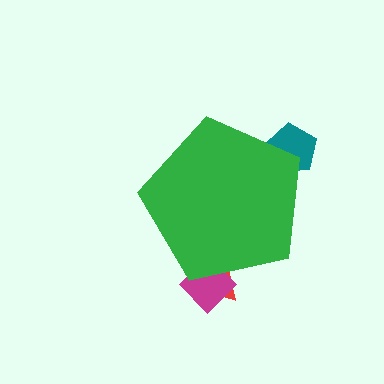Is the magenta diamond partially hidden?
Yes, the magenta diamond is partially hidden behind the green pentagon.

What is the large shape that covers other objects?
A green pentagon.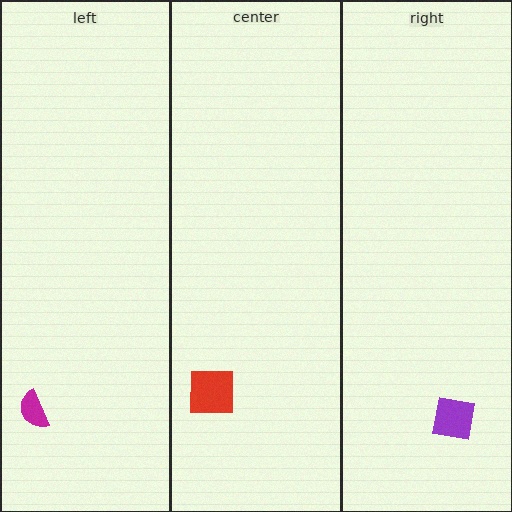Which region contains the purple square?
The right region.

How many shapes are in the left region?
1.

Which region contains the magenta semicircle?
The left region.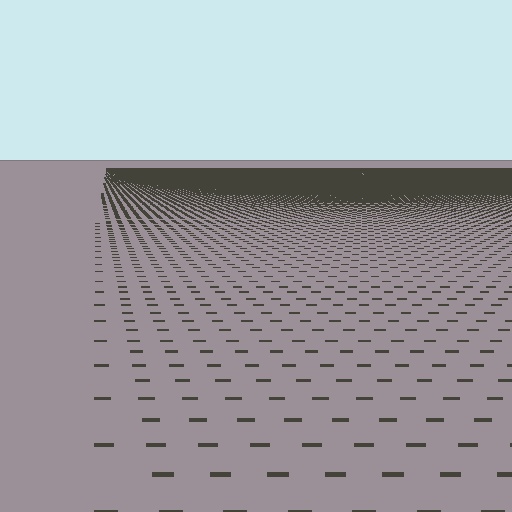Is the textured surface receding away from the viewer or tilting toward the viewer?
The surface is receding away from the viewer. Texture elements get smaller and denser toward the top.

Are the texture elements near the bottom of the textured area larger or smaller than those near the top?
Larger. Near the bottom, elements are closer to the viewer and appear at a bigger on-screen size.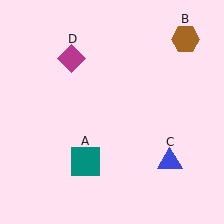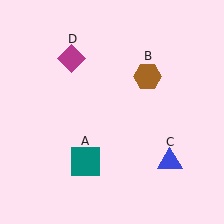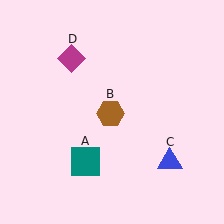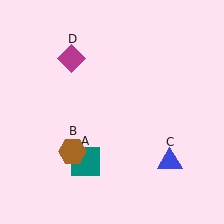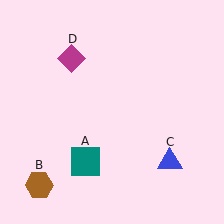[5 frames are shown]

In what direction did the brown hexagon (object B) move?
The brown hexagon (object B) moved down and to the left.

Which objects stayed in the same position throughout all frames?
Teal square (object A) and blue triangle (object C) and magenta diamond (object D) remained stationary.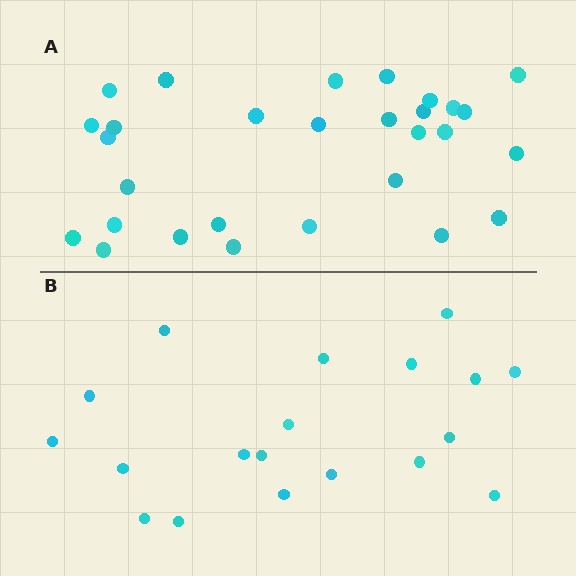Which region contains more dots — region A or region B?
Region A (the top region) has more dots.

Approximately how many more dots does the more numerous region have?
Region A has roughly 10 or so more dots than region B.